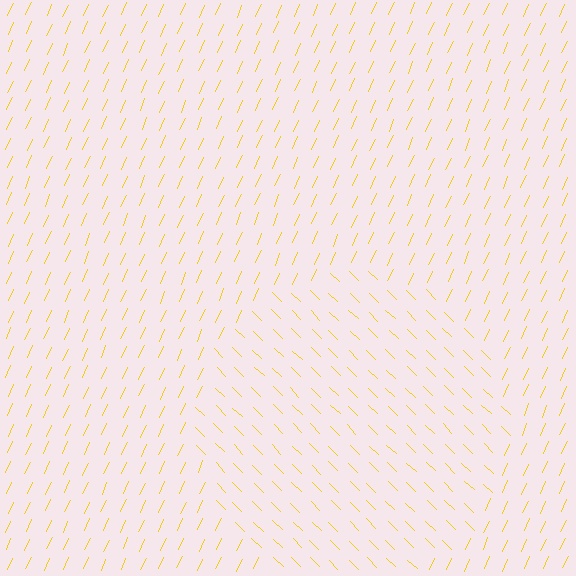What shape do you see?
I see a circle.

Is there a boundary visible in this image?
Yes, there is a texture boundary formed by a change in line orientation.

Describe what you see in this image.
The image is filled with small yellow line segments. A circle region in the image has lines oriented differently from the surrounding lines, creating a visible texture boundary.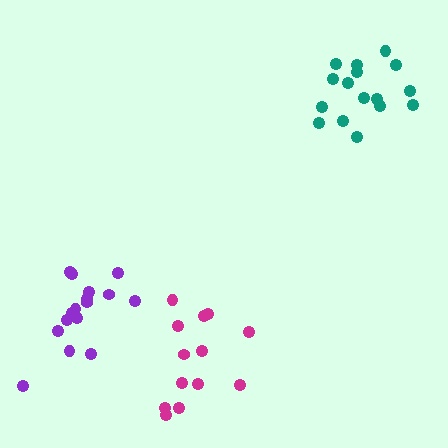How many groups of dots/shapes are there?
There are 3 groups.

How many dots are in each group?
Group 1: 16 dots, Group 2: 16 dots, Group 3: 13 dots (45 total).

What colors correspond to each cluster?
The clusters are colored: purple, teal, magenta.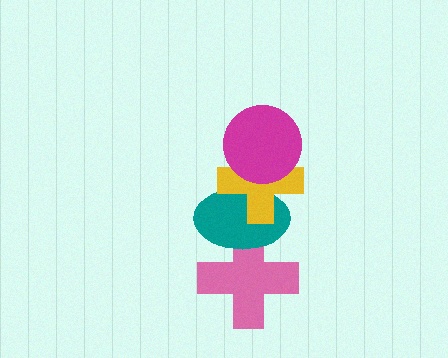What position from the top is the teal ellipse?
The teal ellipse is 3rd from the top.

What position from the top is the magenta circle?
The magenta circle is 1st from the top.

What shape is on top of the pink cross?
The teal ellipse is on top of the pink cross.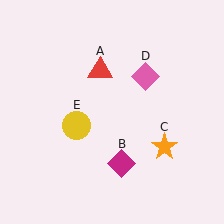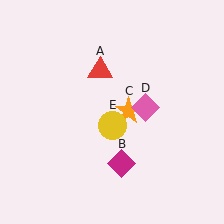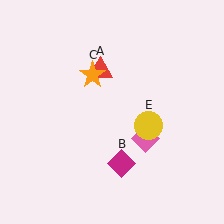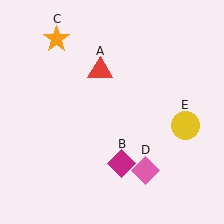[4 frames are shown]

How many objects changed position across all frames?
3 objects changed position: orange star (object C), pink diamond (object D), yellow circle (object E).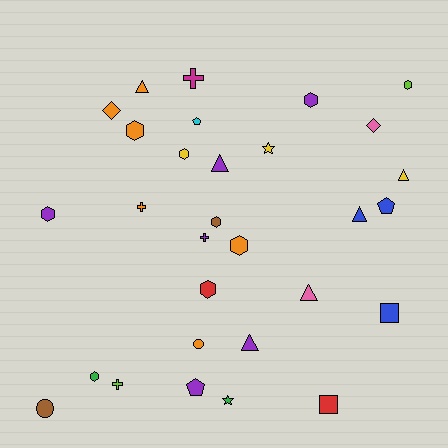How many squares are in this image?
There are 2 squares.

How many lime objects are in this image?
There are 2 lime objects.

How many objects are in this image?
There are 30 objects.